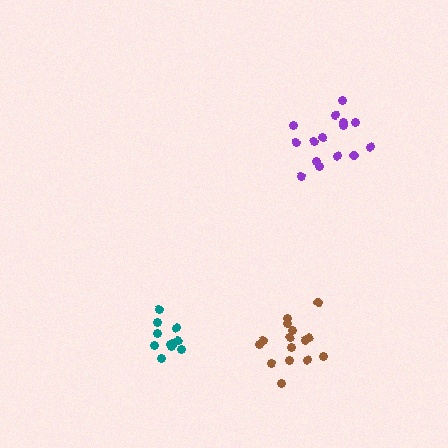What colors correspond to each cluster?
The clusters are colored: teal, brown, purple.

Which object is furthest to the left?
The teal cluster is leftmost.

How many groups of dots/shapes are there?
There are 3 groups.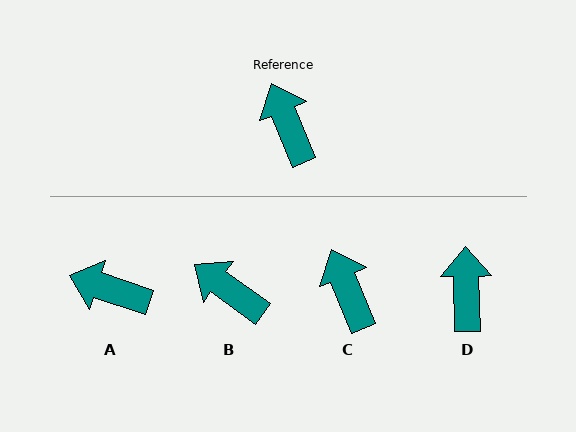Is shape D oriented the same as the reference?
No, it is off by about 21 degrees.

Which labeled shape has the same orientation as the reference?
C.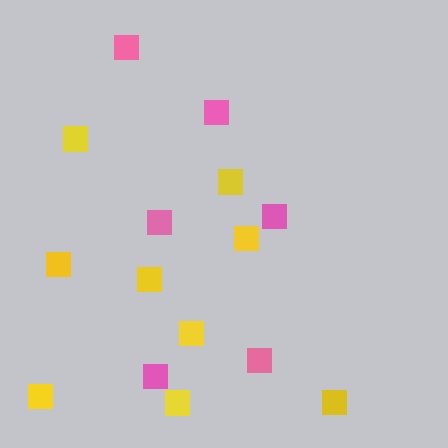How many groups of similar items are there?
There are 2 groups: one group of yellow squares (9) and one group of pink squares (6).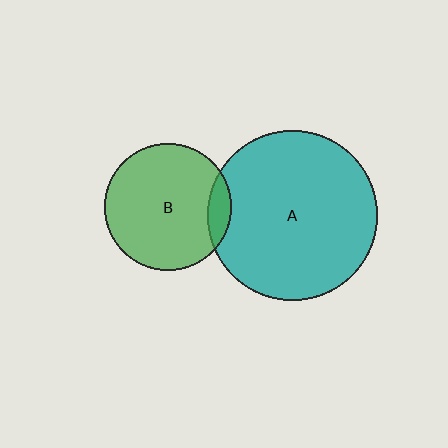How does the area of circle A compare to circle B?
Approximately 1.8 times.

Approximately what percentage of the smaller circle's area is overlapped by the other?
Approximately 10%.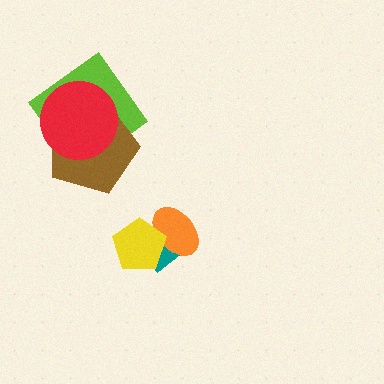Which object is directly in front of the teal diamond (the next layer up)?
The orange ellipse is directly in front of the teal diamond.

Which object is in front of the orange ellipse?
The yellow pentagon is in front of the orange ellipse.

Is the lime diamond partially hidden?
Yes, it is partially covered by another shape.